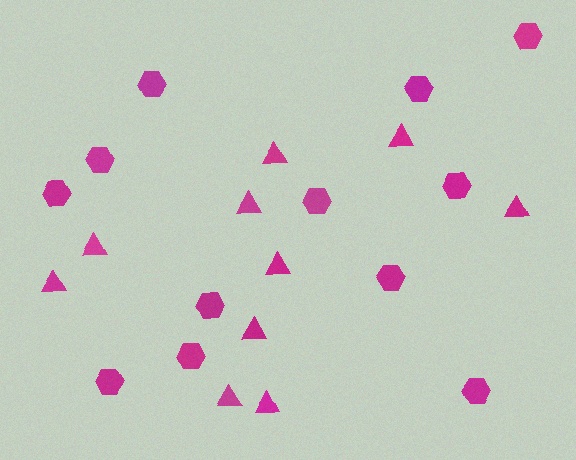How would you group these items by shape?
There are 2 groups: one group of triangles (10) and one group of hexagons (12).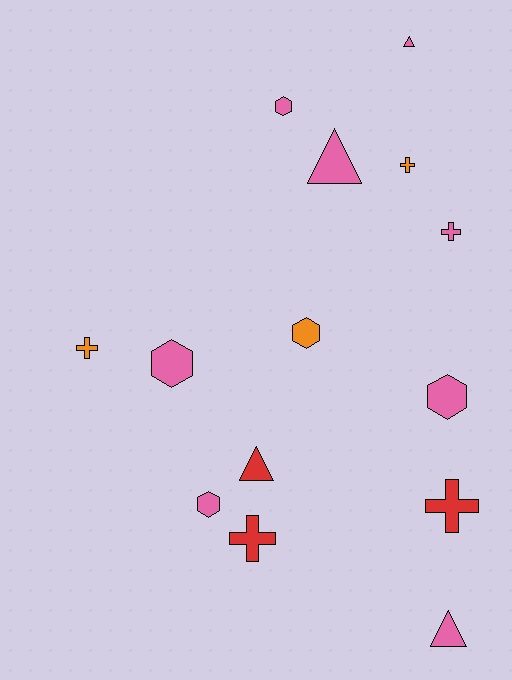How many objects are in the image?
There are 14 objects.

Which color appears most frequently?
Pink, with 8 objects.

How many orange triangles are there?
There are no orange triangles.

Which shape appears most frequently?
Cross, with 5 objects.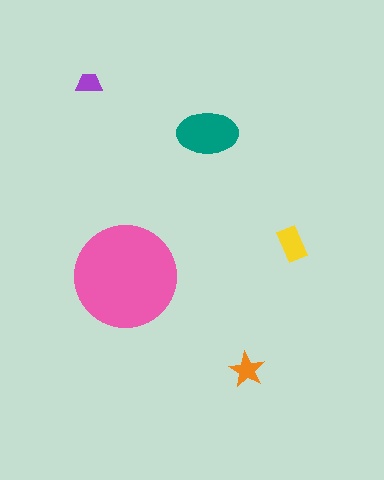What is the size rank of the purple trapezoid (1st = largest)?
5th.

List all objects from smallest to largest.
The purple trapezoid, the orange star, the yellow rectangle, the teal ellipse, the pink circle.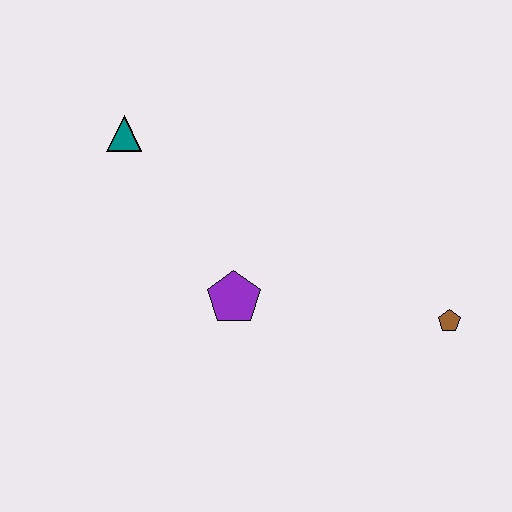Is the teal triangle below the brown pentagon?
No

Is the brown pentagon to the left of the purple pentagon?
No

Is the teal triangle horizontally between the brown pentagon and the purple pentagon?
No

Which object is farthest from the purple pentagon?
The brown pentagon is farthest from the purple pentagon.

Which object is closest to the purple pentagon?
The teal triangle is closest to the purple pentagon.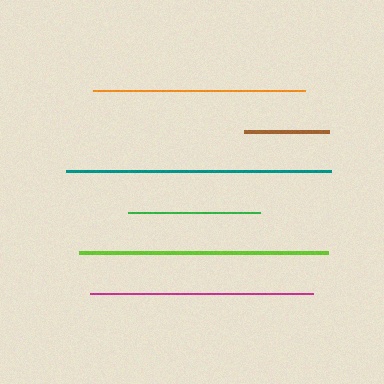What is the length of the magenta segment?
The magenta segment is approximately 223 pixels long.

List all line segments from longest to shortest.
From longest to shortest: teal, lime, magenta, orange, green, brown.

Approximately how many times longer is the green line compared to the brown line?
The green line is approximately 1.5 times the length of the brown line.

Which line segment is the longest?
The teal line is the longest at approximately 265 pixels.